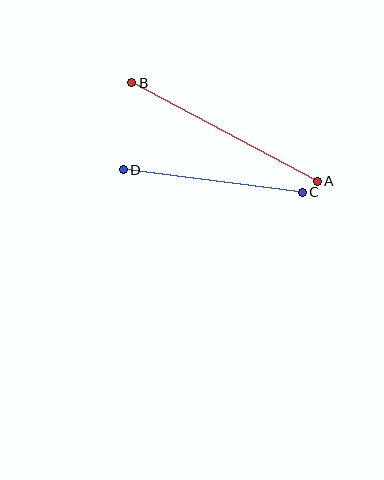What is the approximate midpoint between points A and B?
The midpoint is at approximately (225, 132) pixels.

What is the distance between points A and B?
The distance is approximately 210 pixels.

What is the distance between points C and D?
The distance is approximately 180 pixels.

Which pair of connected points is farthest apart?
Points A and B are farthest apart.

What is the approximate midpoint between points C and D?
The midpoint is at approximately (213, 181) pixels.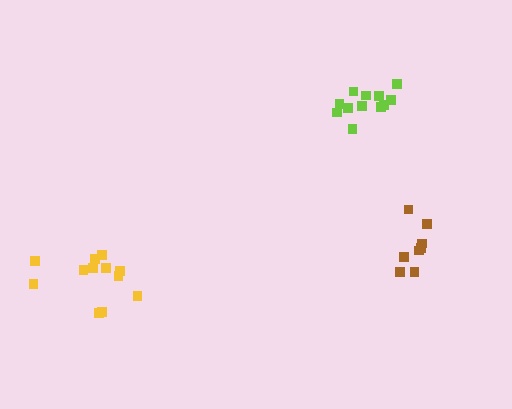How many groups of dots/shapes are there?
There are 3 groups.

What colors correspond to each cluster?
The clusters are colored: yellow, lime, brown.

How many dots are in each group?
Group 1: 12 dots, Group 2: 12 dots, Group 3: 8 dots (32 total).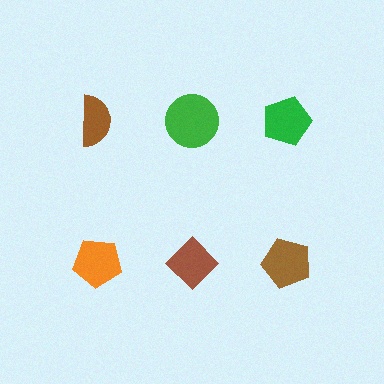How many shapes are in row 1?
3 shapes.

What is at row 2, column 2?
A brown diamond.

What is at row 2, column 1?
An orange pentagon.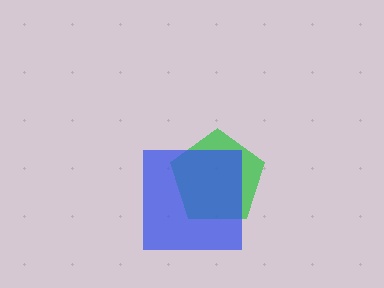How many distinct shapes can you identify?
There are 2 distinct shapes: a green pentagon, a blue square.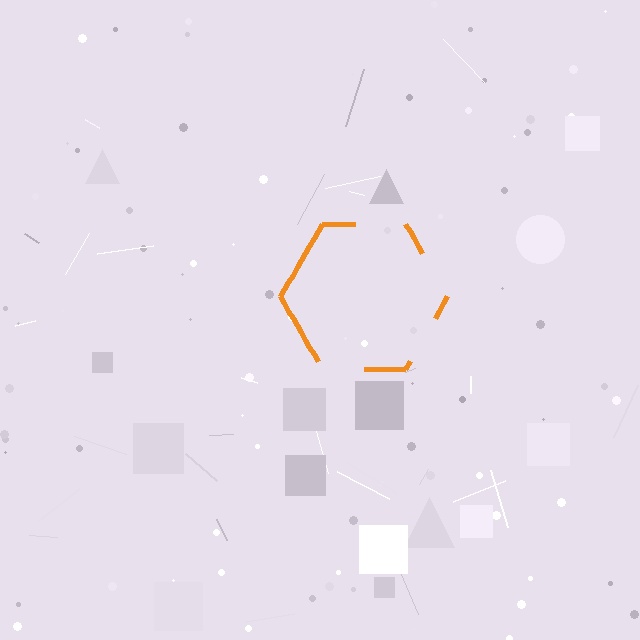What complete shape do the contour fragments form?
The contour fragments form a hexagon.